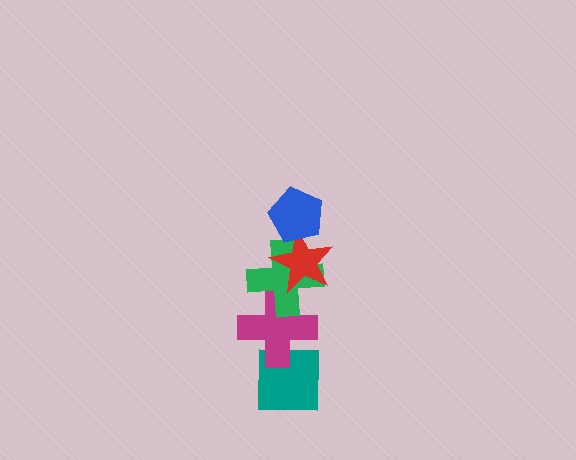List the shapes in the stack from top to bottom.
From top to bottom: the blue pentagon, the red star, the green cross, the magenta cross, the teal square.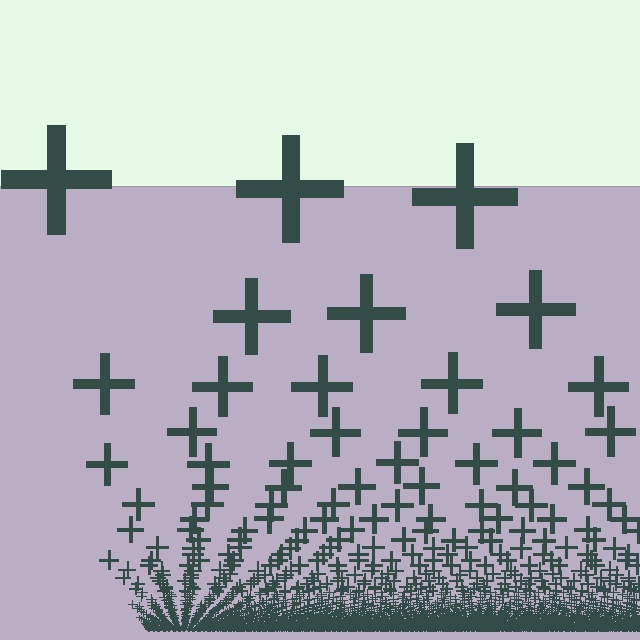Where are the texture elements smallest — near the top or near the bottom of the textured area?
Near the bottom.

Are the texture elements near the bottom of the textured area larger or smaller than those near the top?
Smaller. The gradient is inverted — elements near the bottom are smaller and denser.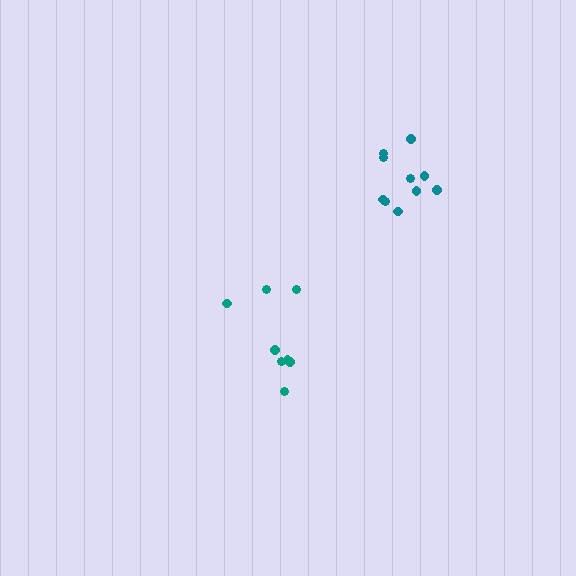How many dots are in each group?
Group 1: 8 dots, Group 2: 10 dots (18 total).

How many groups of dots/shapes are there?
There are 2 groups.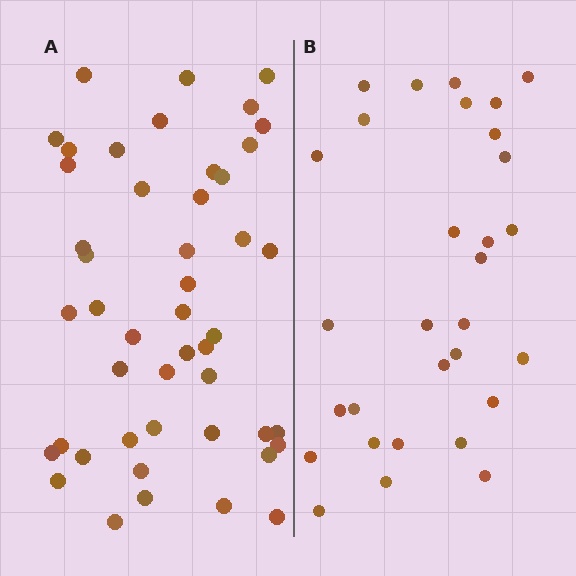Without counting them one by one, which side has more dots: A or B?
Region A (the left region) has more dots.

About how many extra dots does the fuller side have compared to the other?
Region A has approximately 15 more dots than region B.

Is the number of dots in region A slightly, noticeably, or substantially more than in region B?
Region A has substantially more. The ratio is roughly 1.6 to 1.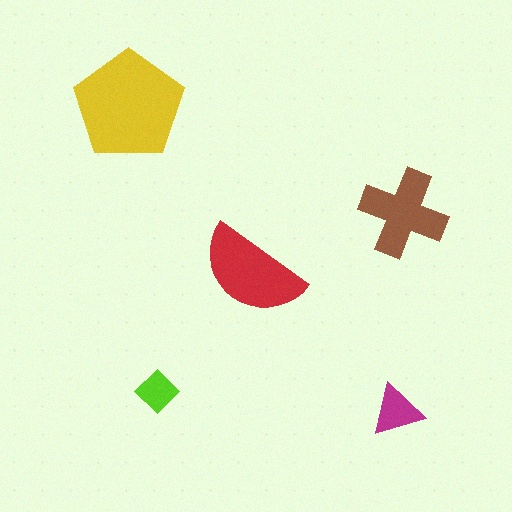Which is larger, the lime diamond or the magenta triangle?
The magenta triangle.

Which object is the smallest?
The lime diamond.